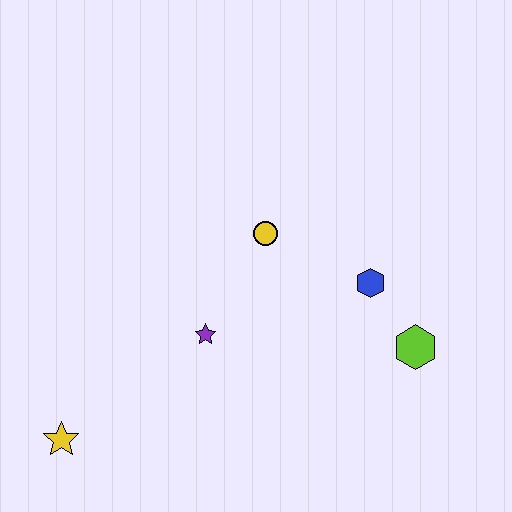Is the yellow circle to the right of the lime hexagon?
No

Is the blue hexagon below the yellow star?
No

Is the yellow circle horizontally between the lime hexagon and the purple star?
Yes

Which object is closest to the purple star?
The yellow circle is closest to the purple star.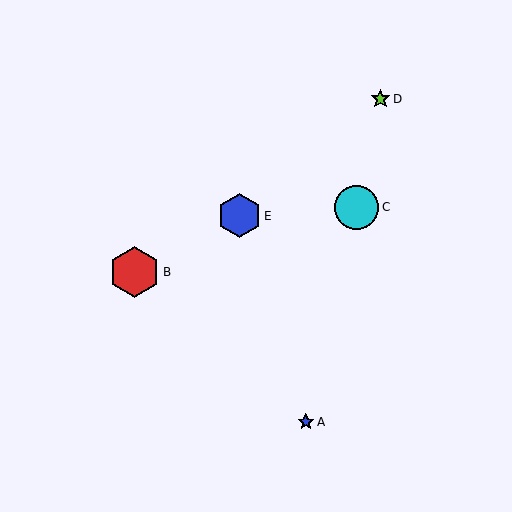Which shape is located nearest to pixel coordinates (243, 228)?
The blue hexagon (labeled E) at (239, 216) is nearest to that location.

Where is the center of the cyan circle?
The center of the cyan circle is at (356, 207).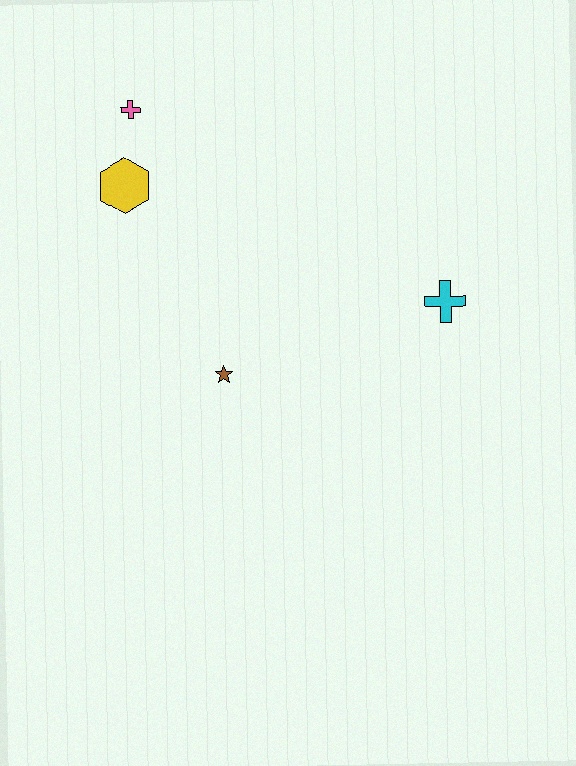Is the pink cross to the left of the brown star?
Yes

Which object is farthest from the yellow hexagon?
The cyan cross is farthest from the yellow hexagon.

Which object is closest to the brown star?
The yellow hexagon is closest to the brown star.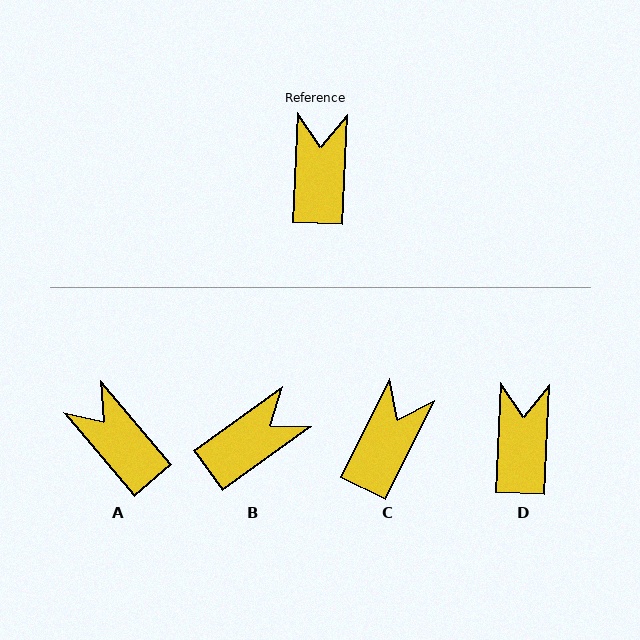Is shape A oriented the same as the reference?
No, it is off by about 43 degrees.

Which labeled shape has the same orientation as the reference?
D.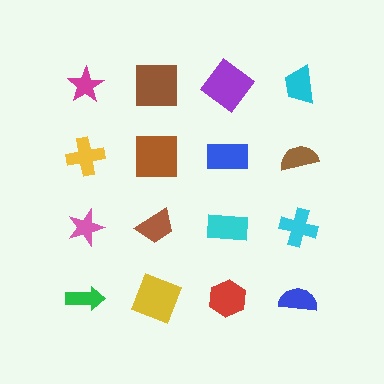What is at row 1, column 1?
A magenta star.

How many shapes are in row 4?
4 shapes.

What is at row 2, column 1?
A yellow cross.